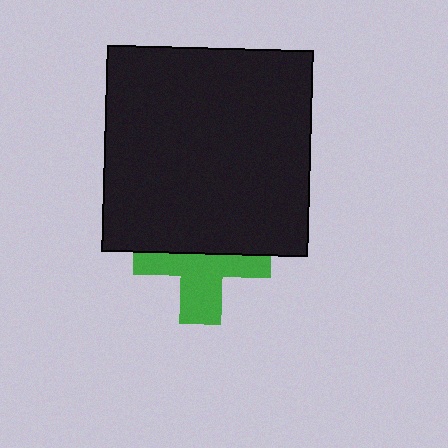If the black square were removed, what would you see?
You would see the complete green cross.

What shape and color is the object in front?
The object in front is a black square.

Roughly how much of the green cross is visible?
About half of it is visible (roughly 51%).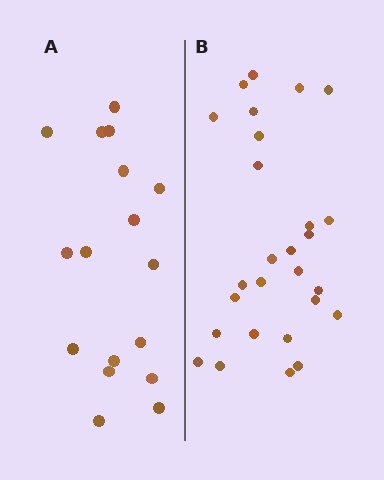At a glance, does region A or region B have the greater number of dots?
Region B (the right region) has more dots.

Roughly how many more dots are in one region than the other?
Region B has roughly 10 or so more dots than region A.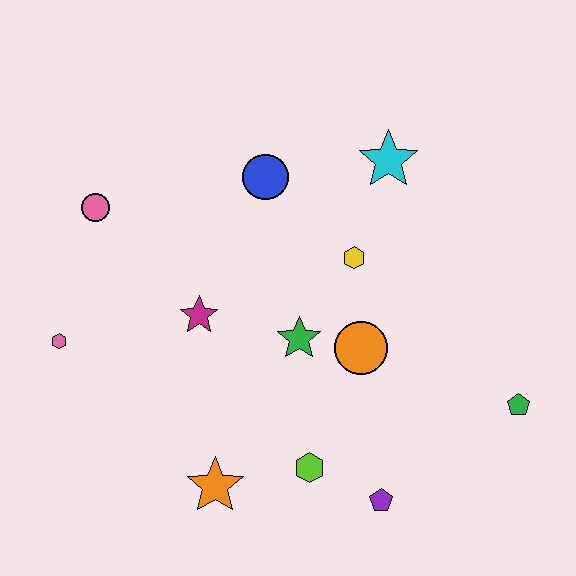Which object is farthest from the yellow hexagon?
The pink hexagon is farthest from the yellow hexagon.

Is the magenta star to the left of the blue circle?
Yes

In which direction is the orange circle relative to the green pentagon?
The orange circle is to the left of the green pentagon.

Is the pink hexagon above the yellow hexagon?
No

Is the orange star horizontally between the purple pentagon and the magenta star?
Yes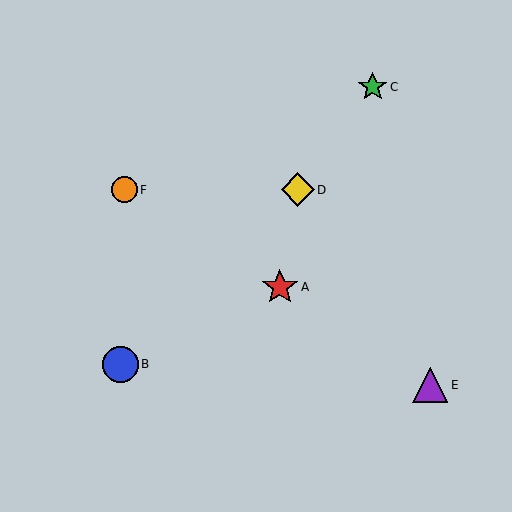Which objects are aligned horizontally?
Objects D, F are aligned horizontally.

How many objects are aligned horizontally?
2 objects (D, F) are aligned horizontally.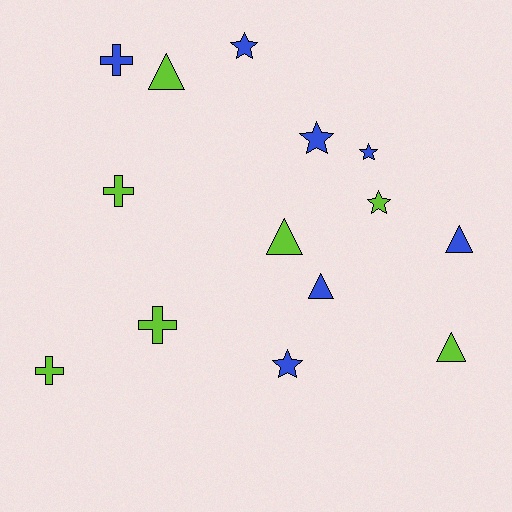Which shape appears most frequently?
Triangle, with 5 objects.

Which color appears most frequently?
Lime, with 7 objects.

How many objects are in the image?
There are 14 objects.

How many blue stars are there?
There are 4 blue stars.